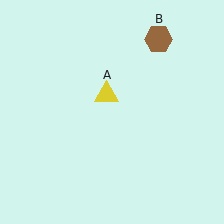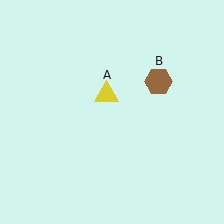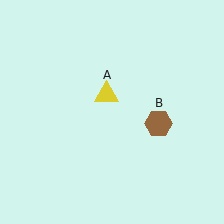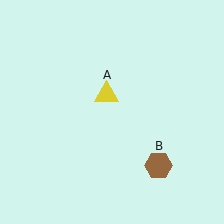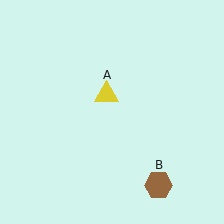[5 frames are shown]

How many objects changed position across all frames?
1 object changed position: brown hexagon (object B).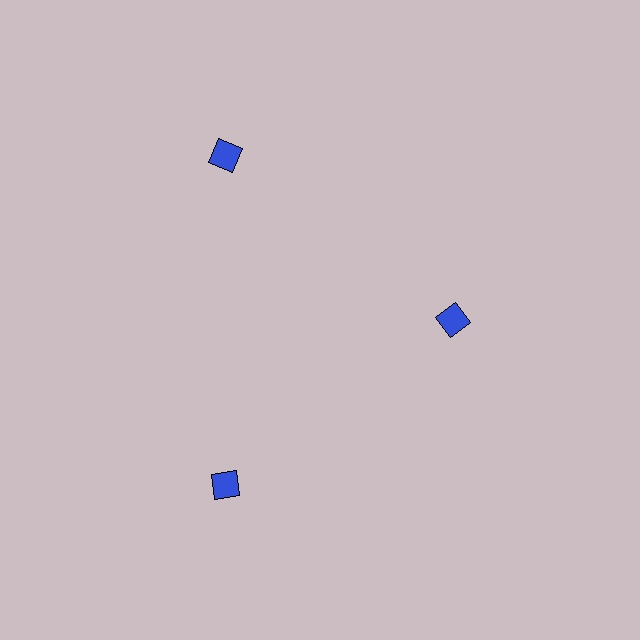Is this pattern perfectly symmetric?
No. The 3 blue diamonds are arranged in a ring, but one element near the 3 o'clock position is pulled inward toward the center, breaking the 3-fold rotational symmetry.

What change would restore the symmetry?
The symmetry would be restored by moving it outward, back onto the ring so that all 3 diamonds sit at equal angles and equal distance from the center.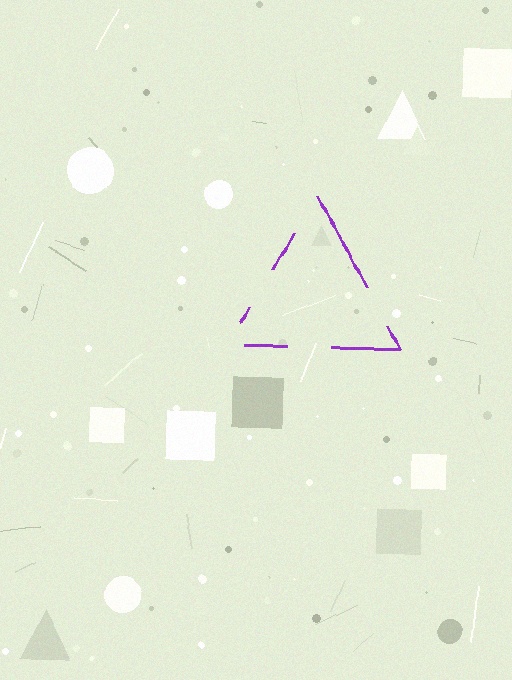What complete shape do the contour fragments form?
The contour fragments form a triangle.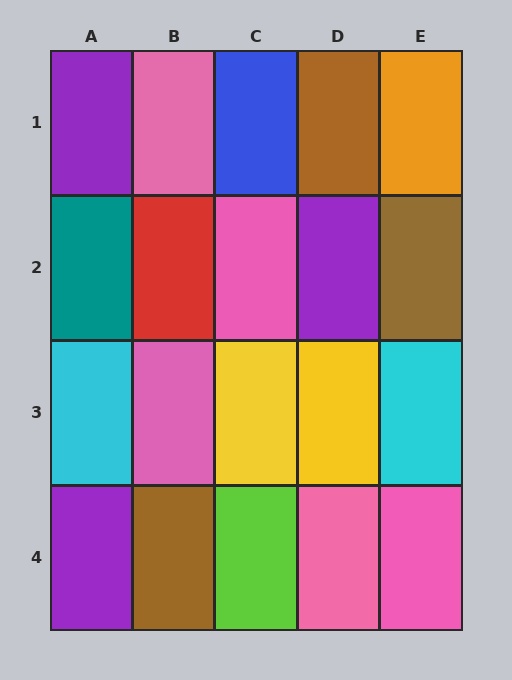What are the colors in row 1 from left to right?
Purple, pink, blue, brown, orange.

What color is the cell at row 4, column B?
Brown.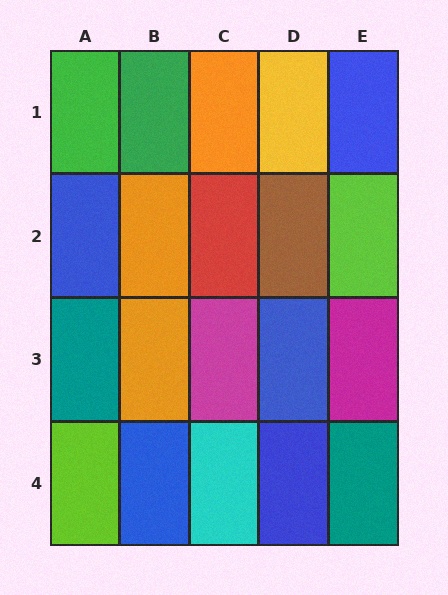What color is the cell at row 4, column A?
Lime.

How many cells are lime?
2 cells are lime.